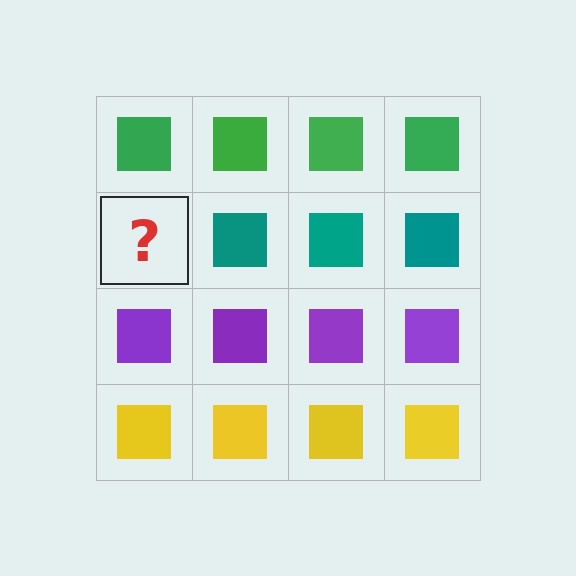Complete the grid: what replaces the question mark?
The question mark should be replaced with a teal square.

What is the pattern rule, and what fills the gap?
The rule is that each row has a consistent color. The gap should be filled with a teal square.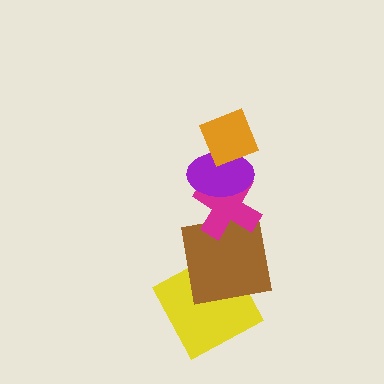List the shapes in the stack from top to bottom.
From top to bottom: the orange diamond, the purple ellipse, the magenta cross, the brown square, the yellow square.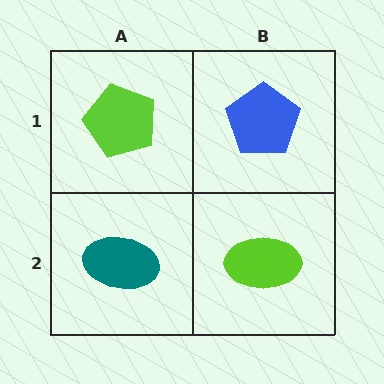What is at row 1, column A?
A lime pentagon.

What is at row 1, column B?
A blue pentagon.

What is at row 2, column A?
A teal ellipse.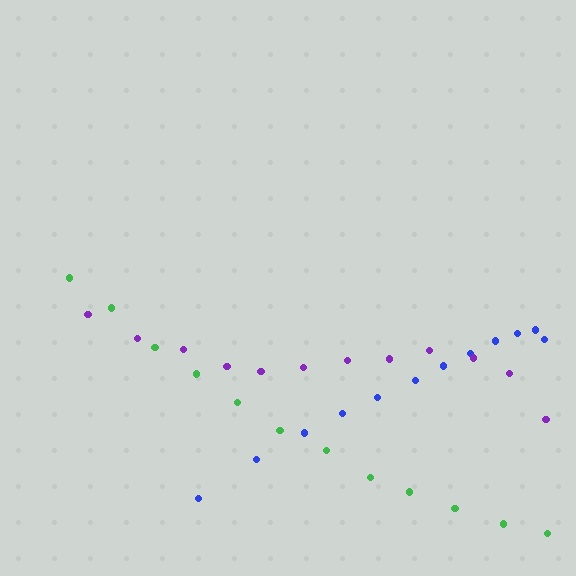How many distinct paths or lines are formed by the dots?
There are 3 distinct paths.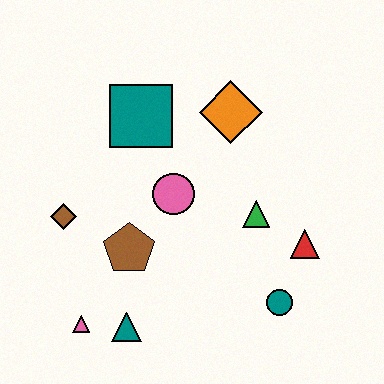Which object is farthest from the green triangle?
The pink triangle is farthest from the green triangle.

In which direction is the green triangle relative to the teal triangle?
The green triangle is to the right of the teal triangle.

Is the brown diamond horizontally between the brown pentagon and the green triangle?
No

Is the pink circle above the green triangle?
Yes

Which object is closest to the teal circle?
The red triangle is closest to the teal circle.